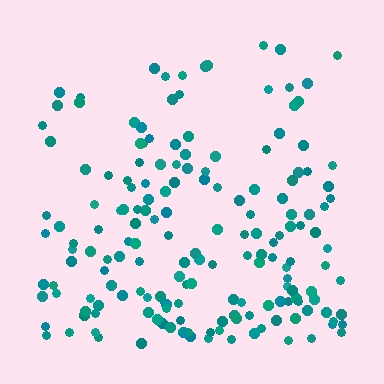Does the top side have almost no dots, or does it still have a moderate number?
Still a moderate number, just noticeably fewer than the bottom.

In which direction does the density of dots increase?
From top to bottom, with the bottom side densest.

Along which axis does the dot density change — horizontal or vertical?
Vertical.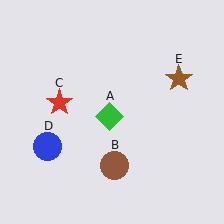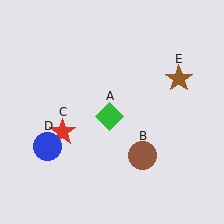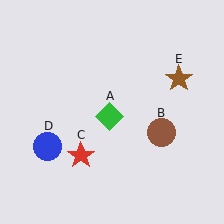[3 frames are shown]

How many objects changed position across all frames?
2 objects changed position: brown circle (object B), red star (object C).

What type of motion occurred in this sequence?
The brown circle (object B), red star (object C) rotated counterclockwise around the center of the scene.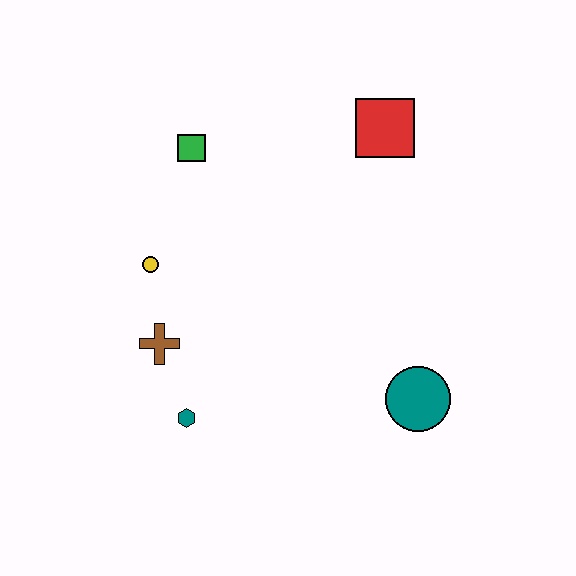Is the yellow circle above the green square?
No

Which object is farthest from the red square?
The teal hexagon is farthest from the red square.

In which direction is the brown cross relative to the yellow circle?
The brown cross is below the yellow circle.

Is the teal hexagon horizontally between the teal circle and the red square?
No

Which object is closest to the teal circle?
The teal hexagon is closest to the teal circle.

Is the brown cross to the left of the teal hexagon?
Yes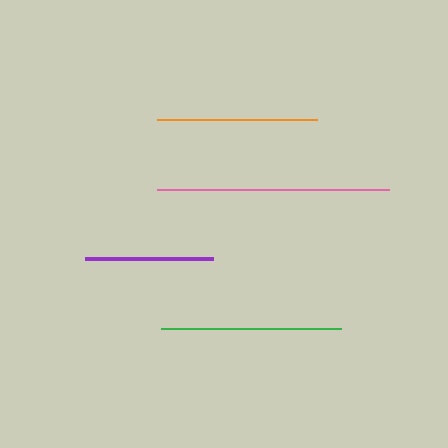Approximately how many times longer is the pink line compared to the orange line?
The pink line is approximately 1.5 times the length of the orange line.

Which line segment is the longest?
The pink line is the longest at approximately 232 pixels.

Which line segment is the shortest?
The purple line is the shortest at approximately 129 pixels.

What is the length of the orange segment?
The orange segment is approximately 159 pixels long.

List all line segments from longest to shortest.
From longest to shortest: pink, green, orange, purple.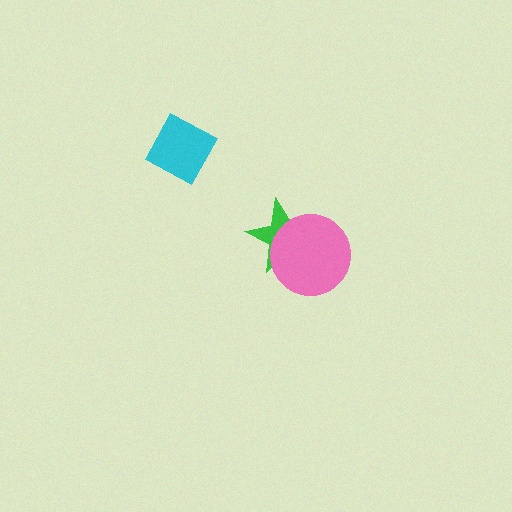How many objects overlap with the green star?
1 object overlaps with the green star.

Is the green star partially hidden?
Yes, it is partially covered by another shape.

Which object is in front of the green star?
The pink circle is in front of the green star.